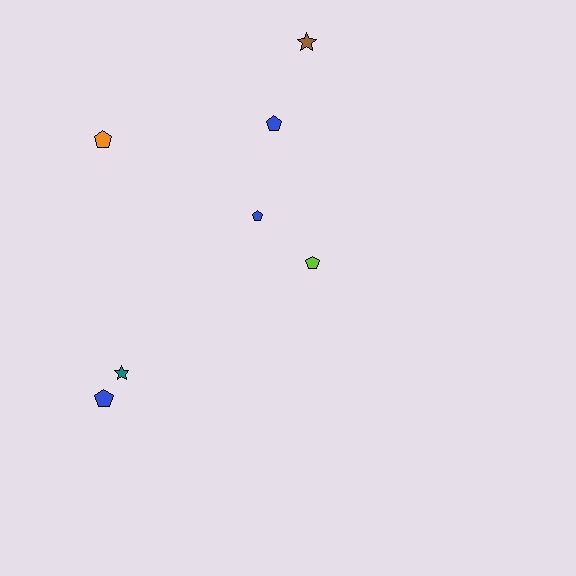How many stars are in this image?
There are 2 stars.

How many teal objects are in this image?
There is 1 teal object.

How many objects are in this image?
There are 7 objects.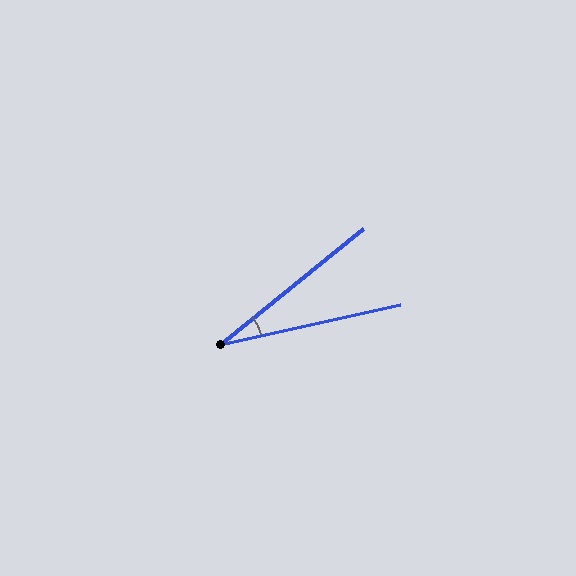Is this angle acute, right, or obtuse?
It is acute.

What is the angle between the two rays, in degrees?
Approximately 27 degrees.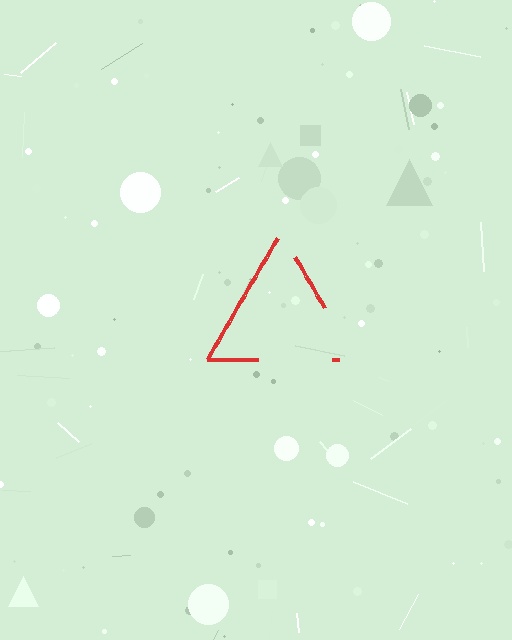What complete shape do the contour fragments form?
The contour fragments form a triangle.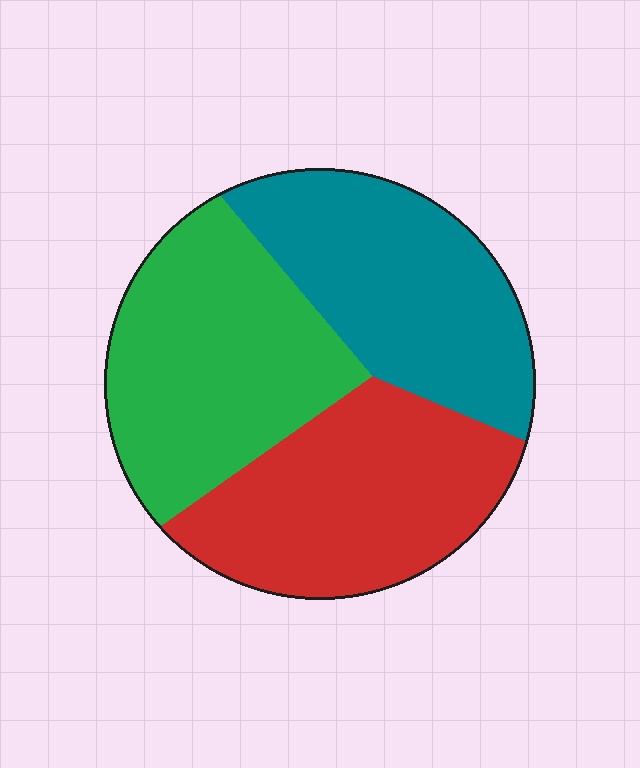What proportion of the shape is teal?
Teal takes up between a quarter and a half of the shape.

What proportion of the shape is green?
Green covers roughly 35% of the shape.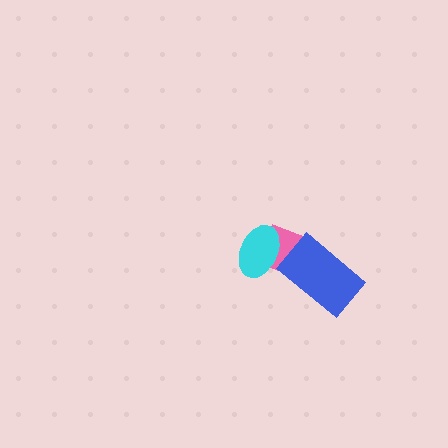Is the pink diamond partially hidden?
Yes, it is partially covered by another shape.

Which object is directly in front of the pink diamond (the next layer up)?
The blue rectangle is directly in front of the pink diamond.